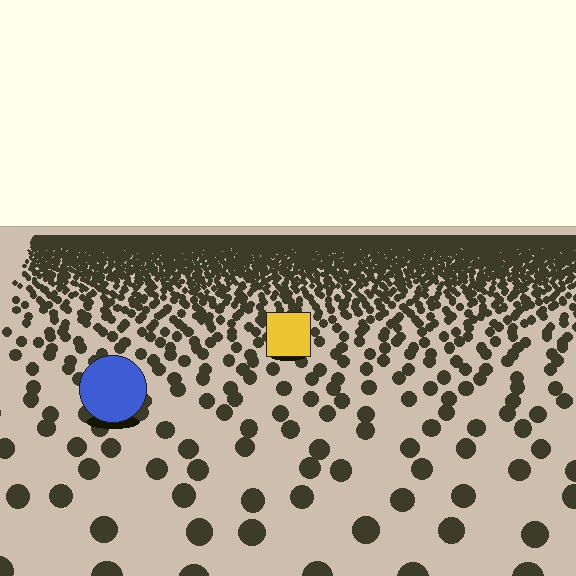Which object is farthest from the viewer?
The yellow square is farthest from the viewer. It appears smaller and the ground texture around it is denser.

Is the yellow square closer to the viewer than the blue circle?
No. The blue circle is closer — you can tell from the texture gradient: the ground texture is coarser near it.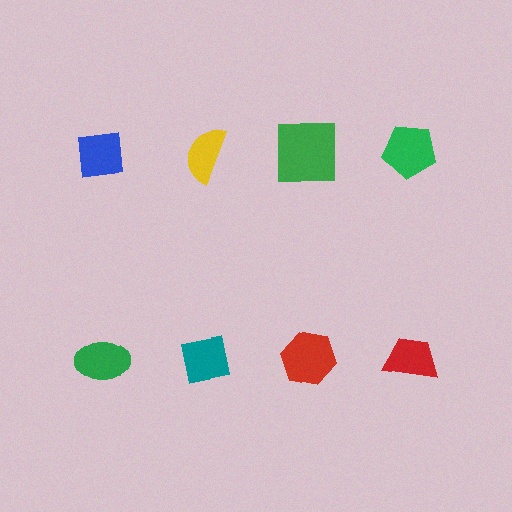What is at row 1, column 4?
A green pentagon.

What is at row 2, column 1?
A green ellipse.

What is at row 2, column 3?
A red hexagon.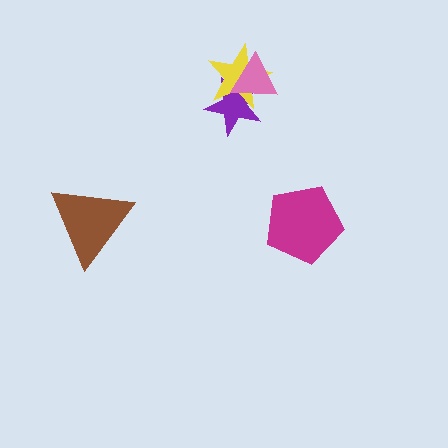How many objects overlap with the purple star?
2 objects overlap with the purple star.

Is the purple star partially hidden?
Yes, it is partially covered by another shape.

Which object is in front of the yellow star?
The pink triangle is in front of the yellow star.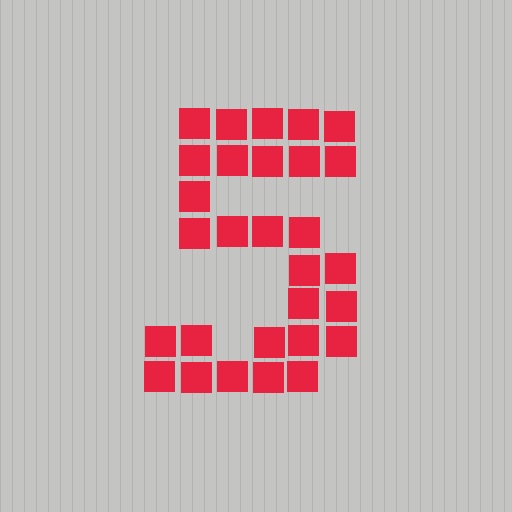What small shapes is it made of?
It is made of small squares.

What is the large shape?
The large shape is the digit 5.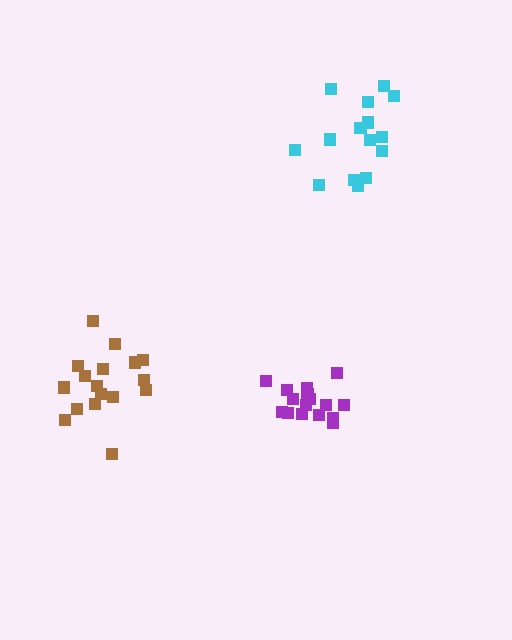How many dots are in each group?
Group 1: 16 dots, Group 2: 15 dots, Group 3: 17 dots (48 total).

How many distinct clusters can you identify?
There are 3 distinct clusters.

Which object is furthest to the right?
The cyan cluster is rightmost.